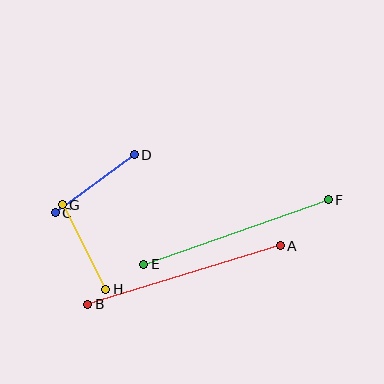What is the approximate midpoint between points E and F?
The midpoint is at approximately (236, 232) pixels.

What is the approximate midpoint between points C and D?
The midpoint is at approximately (95, 184) pixels.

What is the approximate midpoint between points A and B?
The midpoint is at approximately (184, 275) pixels.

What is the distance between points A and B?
The distance is approximately 201 pixels.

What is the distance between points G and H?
The distance is approximately 95 pixels.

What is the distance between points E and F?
The distance is approximately 196 pixels.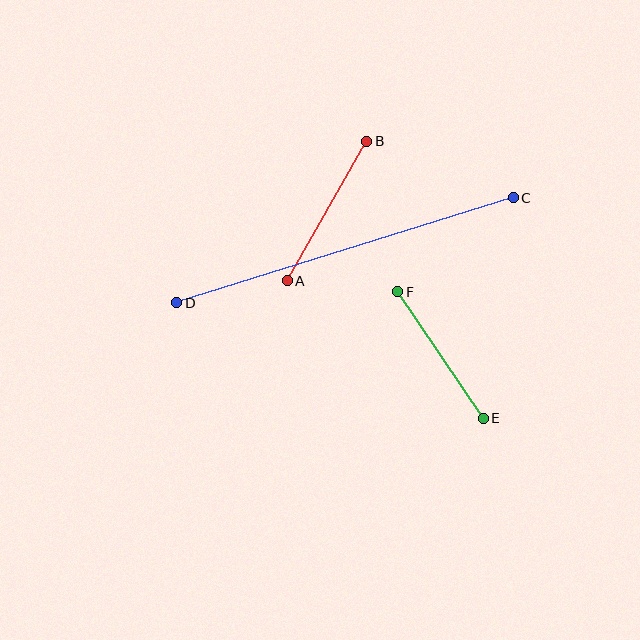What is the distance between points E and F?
The distance is approximately 153 pixels.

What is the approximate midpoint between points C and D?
The midpoint is at approximately (345, 250) pixels.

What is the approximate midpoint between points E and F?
The midpoint is at approximately (440, 355) pixels.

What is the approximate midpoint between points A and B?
The midpoint is at approximately (327, 211) pixels.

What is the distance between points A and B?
The distance is approximately 160 pixels.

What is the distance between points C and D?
The distance is approximately 352 pixels.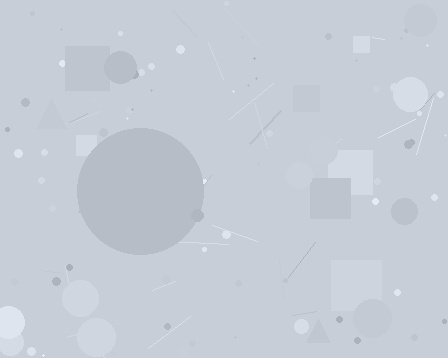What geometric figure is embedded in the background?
A circle is embedded in the background.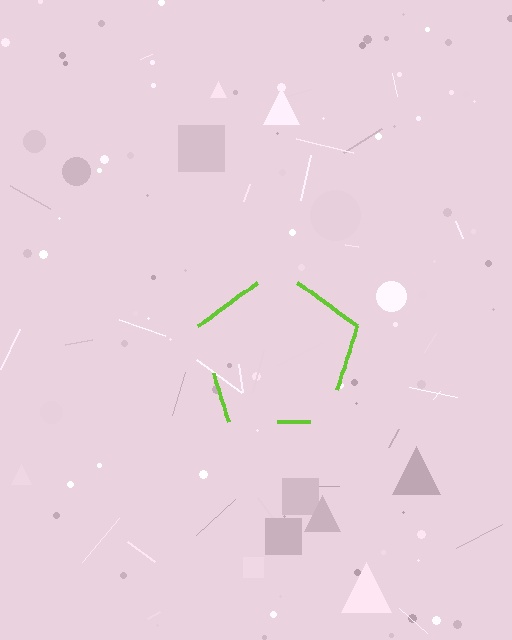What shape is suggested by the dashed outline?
The dashed outline suggests a pentagon.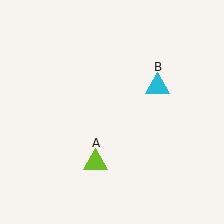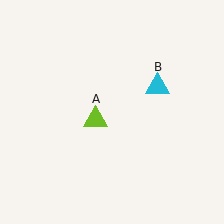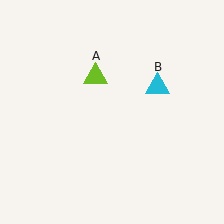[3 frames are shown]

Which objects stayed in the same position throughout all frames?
Cyan triangle (object B) remained stationary.